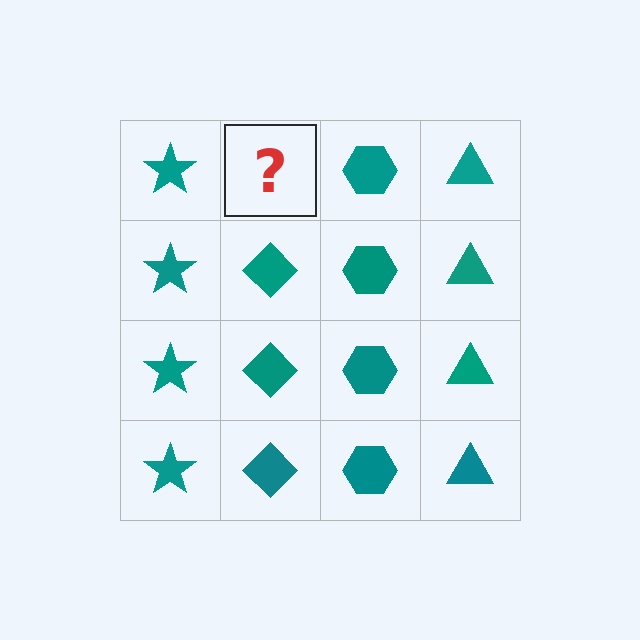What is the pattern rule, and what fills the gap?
The rule is that each column has a consistent shape. The gap should be filled with a teal diamond.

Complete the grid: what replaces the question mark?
The question mark should be replaced with a teal diamond.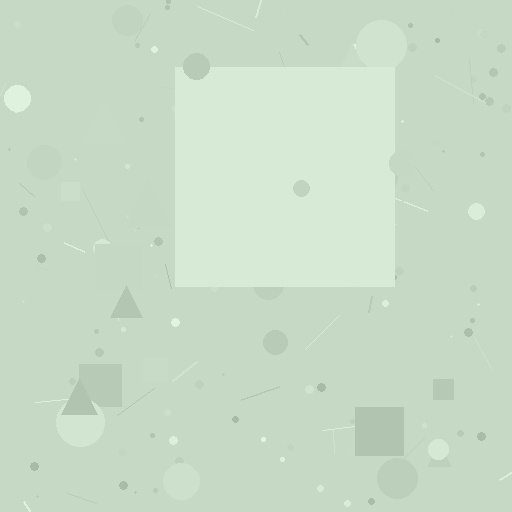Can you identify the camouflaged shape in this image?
The camouflaged shape is a square.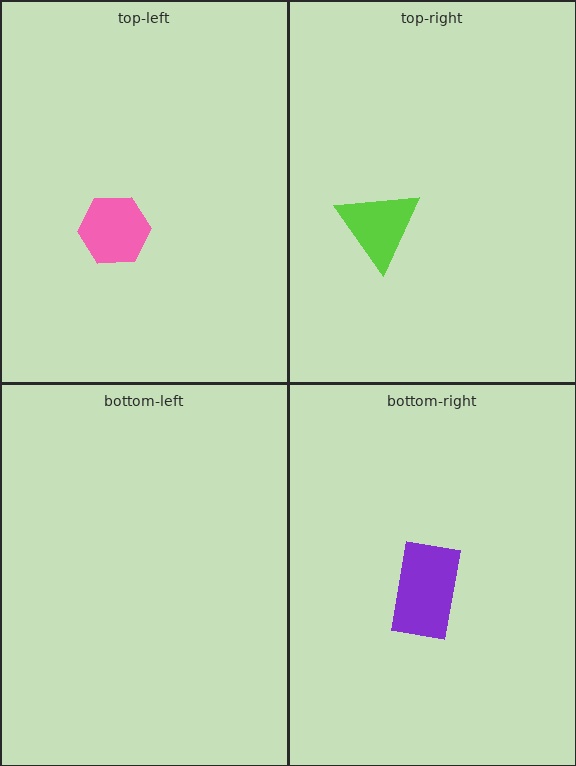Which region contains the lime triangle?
The top-right region.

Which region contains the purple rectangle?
The bottom-right region.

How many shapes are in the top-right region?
1.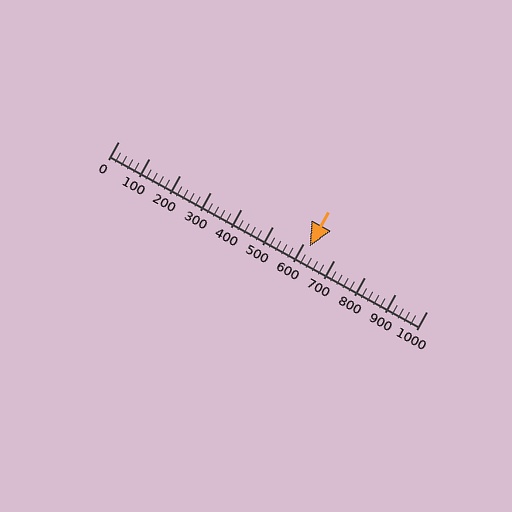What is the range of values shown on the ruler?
The ruler shows values from 0 to 1000.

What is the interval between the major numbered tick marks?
The major tick marks are spaced 100 units apart.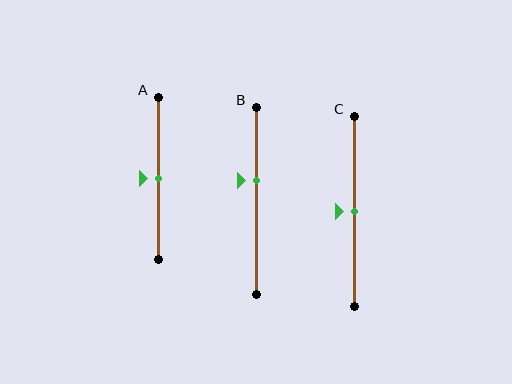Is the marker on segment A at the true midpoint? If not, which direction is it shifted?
Yes, the marker on segment A is at the true midpoint.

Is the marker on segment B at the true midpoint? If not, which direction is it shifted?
No, the marker on segment B is shifted upward by about 11% of the segment length.